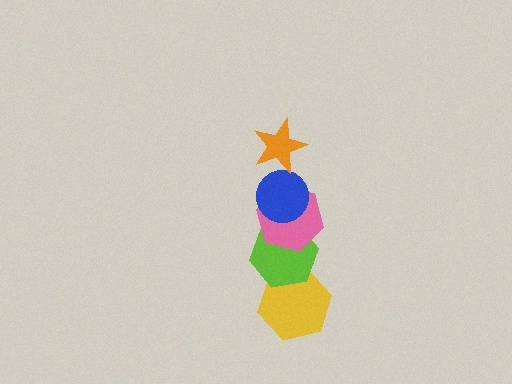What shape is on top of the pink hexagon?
The blue circle is on top of the pink hexagon.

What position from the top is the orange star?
The orange star is 1st from the top.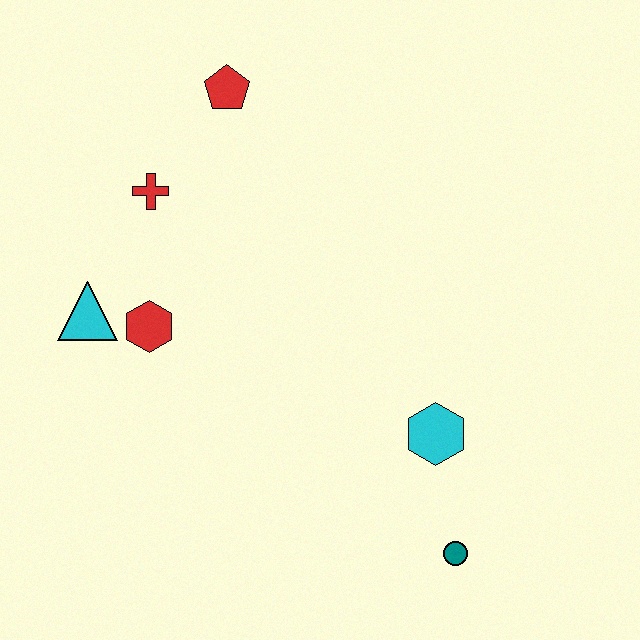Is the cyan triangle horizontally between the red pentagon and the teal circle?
No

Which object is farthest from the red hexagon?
The teal circle is farthest from the red hexagon.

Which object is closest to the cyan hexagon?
The teal circle is closest to the cyan hexagon.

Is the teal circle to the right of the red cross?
Yes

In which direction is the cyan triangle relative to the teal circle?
The cyan triangle is to the left of the teal circle.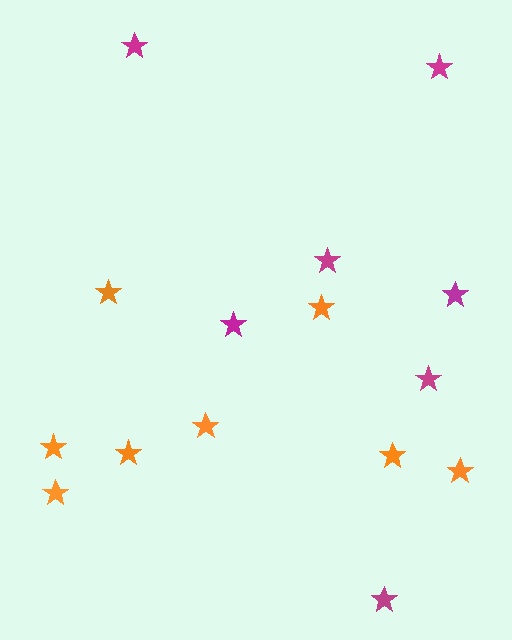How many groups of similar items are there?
There are 2 groups: one group of magenta stars (7) and one group of orange stars (8).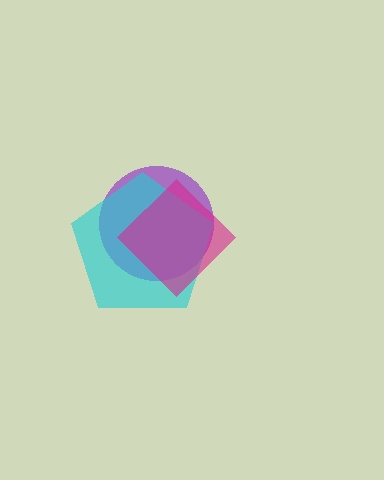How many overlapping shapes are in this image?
There are 3 overlapping shapes in the image.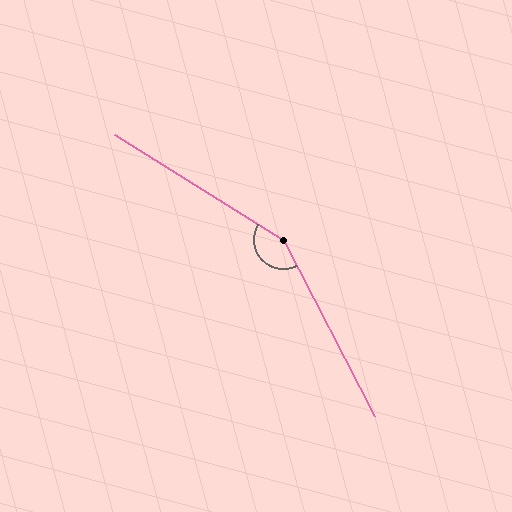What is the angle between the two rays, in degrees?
Approximately 149 degrees.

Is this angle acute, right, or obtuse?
It is obtuse.